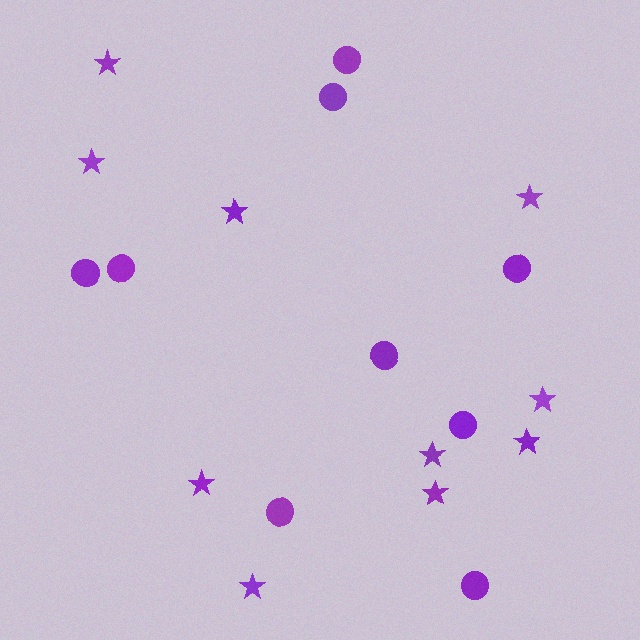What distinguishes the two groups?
There are 2 groups: one group of stars (10) and one group of circles (9).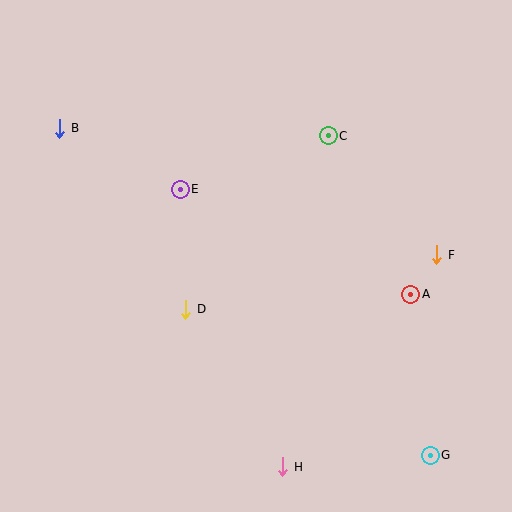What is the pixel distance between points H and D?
The distance between H and D is 185 pixels.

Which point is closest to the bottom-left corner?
Point D is closest to the bottom-left corner.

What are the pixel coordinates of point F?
Point F is at (437, 255).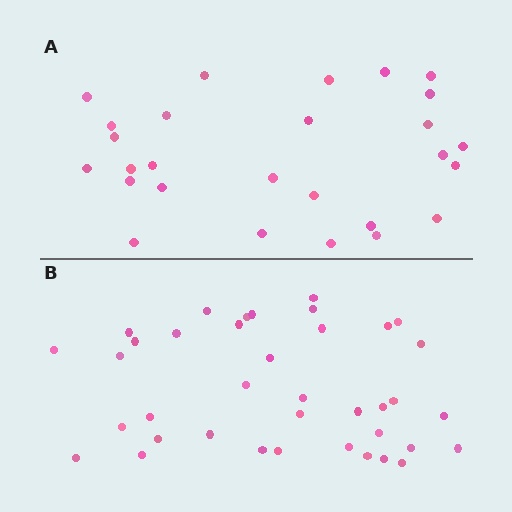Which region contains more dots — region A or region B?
Region B (the bottom region) has more dots.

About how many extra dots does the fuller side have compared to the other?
Region B has roughly 12 or so more dots than region A.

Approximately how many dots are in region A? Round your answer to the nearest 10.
About 30 dots. (The exact count is 27, which rounds to 30.)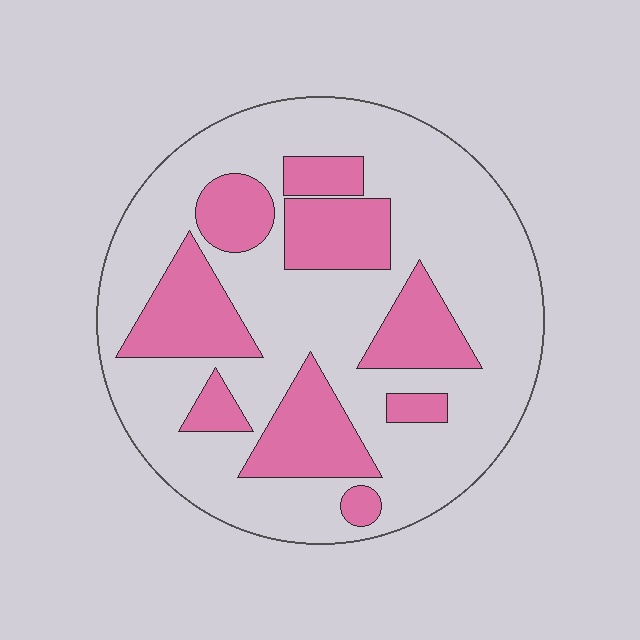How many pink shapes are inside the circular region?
9.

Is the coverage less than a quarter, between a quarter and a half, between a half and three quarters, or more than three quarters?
Between a quarter and a half.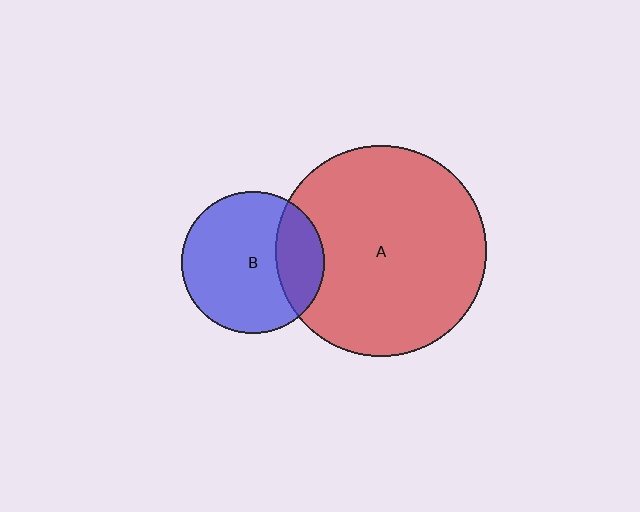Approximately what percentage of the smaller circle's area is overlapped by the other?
Approximately 25%.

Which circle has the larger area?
Circle A (red).